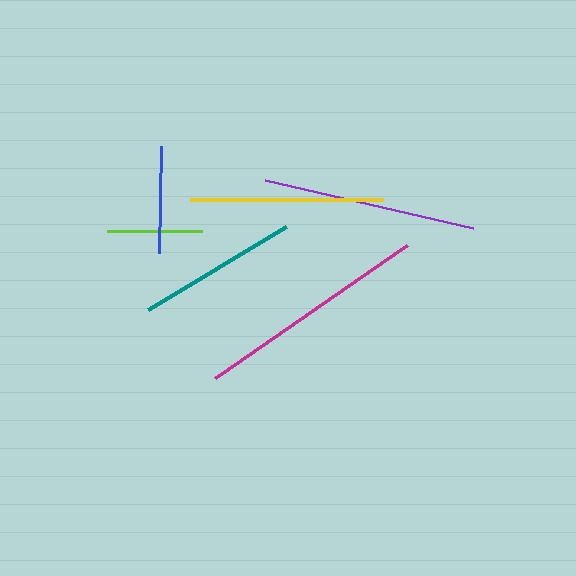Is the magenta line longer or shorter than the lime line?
The magenta line is longer than the lime line.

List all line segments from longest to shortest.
From longest to shortest: magenta, purple, yellow, teal, blue, lime.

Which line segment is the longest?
The magenta line is the longest at approximately 233 pixels.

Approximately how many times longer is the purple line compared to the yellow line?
The purple line is approximately 1.1 times the length of the yellow line.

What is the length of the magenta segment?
The magenta segment is approximately 233 pixels long.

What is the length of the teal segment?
The teal segment is approximately 161 pixels long.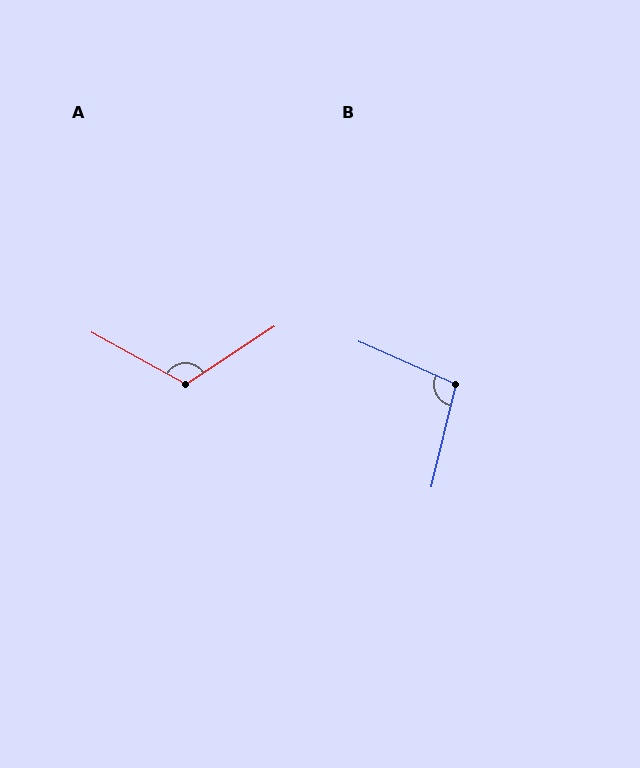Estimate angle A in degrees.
Approximately 118 degrees.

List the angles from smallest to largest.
B (100°), A (118°).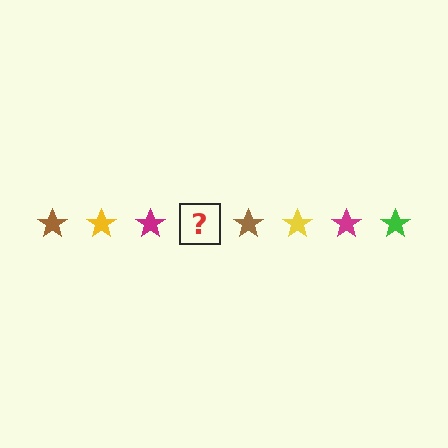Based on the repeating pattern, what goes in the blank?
The blank should be a green star.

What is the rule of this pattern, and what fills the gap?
The rule is that the pattern cycles through brown, yellow, magenta, green stars. The gap should be filled with a green star.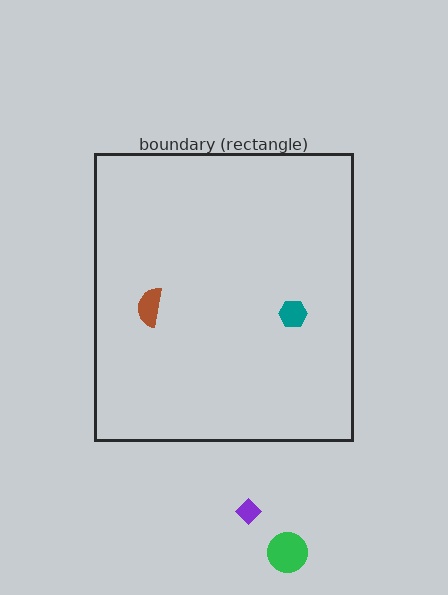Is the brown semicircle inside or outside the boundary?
Inside.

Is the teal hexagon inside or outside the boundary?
Inside.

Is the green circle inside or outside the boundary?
Outside.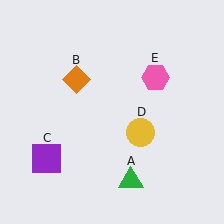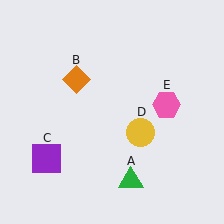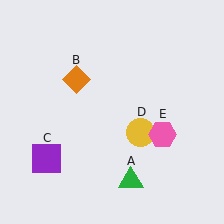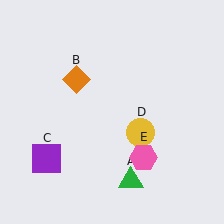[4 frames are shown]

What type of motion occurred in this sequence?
The pink hexagon (object E) rotated clockwise around the center of the scene.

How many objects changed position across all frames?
1 object changed position: pink hexagon (object E).